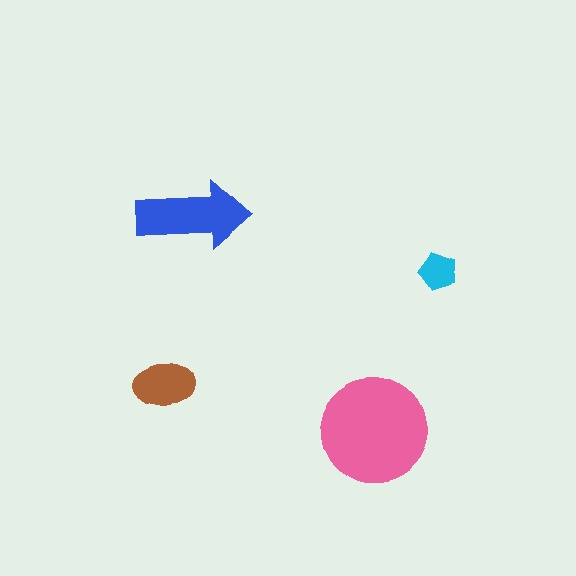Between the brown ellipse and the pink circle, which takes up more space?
The pink circle.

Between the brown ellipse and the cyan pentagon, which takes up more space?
The brown ellipse.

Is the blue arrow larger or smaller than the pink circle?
Smaller.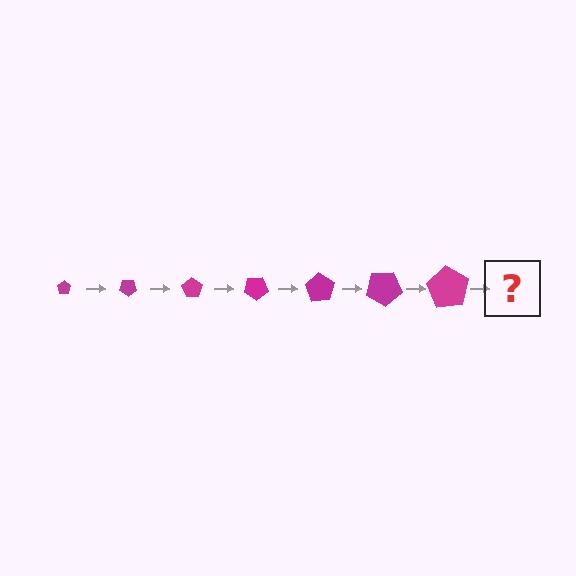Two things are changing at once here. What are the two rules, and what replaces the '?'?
The two rules are that the pentagon grows larger each step and it rotates 35 degrees each step. The '?' should be a pentagon, larger than the previous one and rotated 245 degrees from the start.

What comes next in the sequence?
The next element should be a pentagon, larger than the previous one and rotated 245 degrees from the start.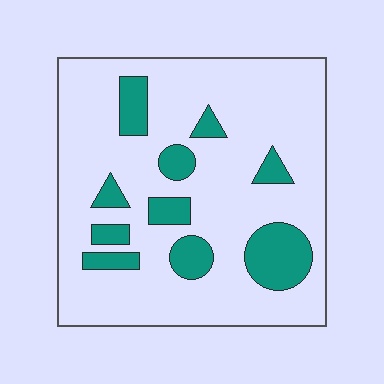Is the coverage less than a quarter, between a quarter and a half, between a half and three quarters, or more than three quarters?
Less than a quarter.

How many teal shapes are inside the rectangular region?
10.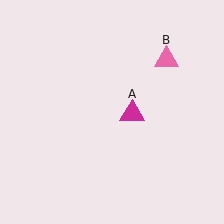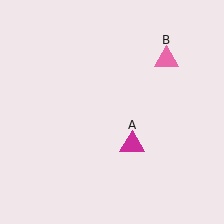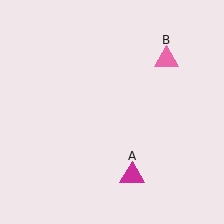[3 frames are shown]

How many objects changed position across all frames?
1 object changed position: magenta triangle (object A).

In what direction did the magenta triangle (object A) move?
The magenta triangle (object A) moved down.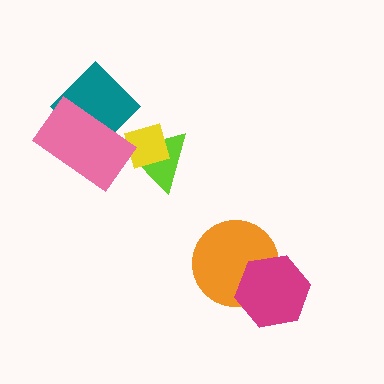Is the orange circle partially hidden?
Yes, it is partially covered by another shape.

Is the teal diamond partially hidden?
Yes, it is partially covered by another shape.